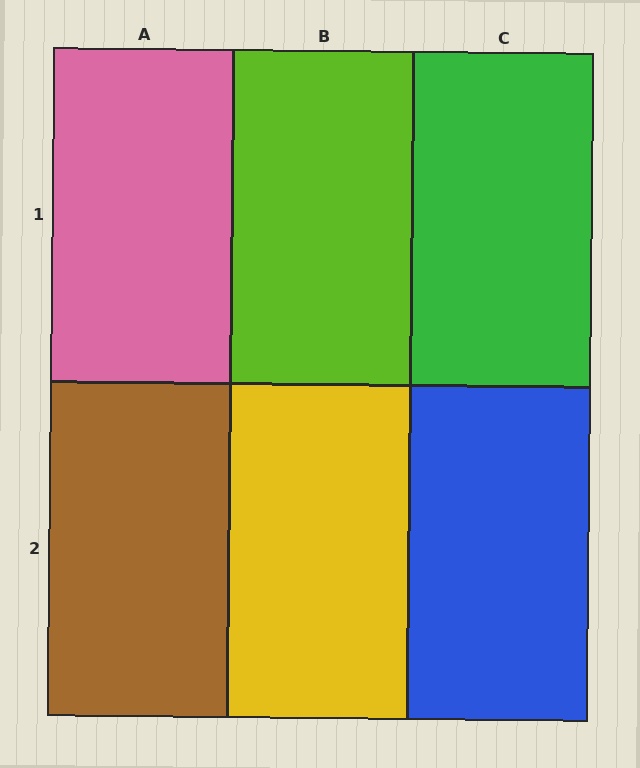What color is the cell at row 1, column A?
Pink.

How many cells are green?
1 cell is green.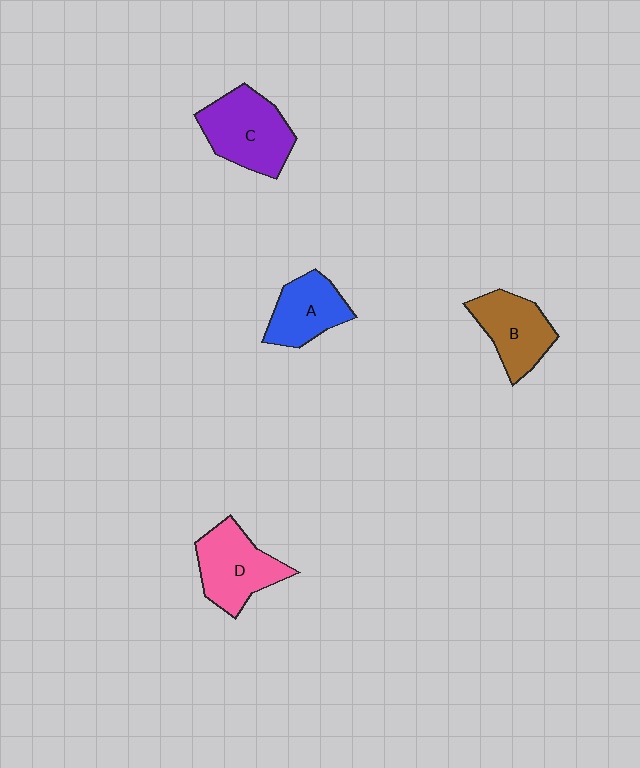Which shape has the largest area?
Shape C (purple).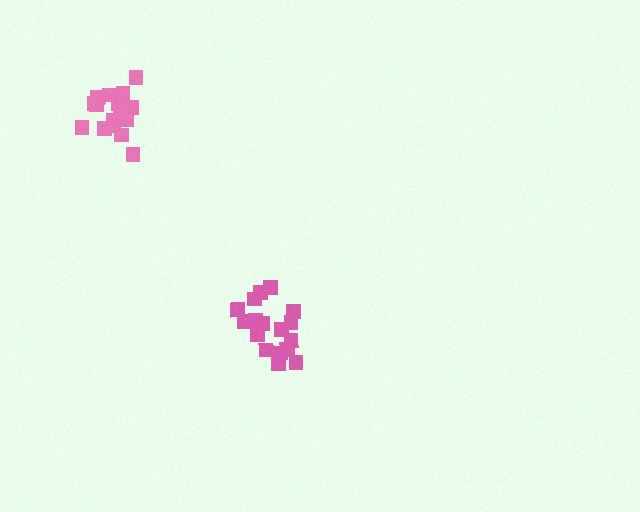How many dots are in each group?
Group 1: 18 dots, Group 2: 17 dots (35 total).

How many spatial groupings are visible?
There are 2 spatial groupings.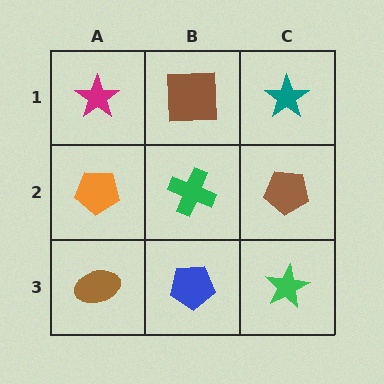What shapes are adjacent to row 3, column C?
A brown pentagon (row 2, column C), a blue pentagon (row 3, column B).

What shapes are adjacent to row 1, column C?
A brown pentagon (row 2, column C), a brown square (row 1, column B).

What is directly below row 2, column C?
A green star.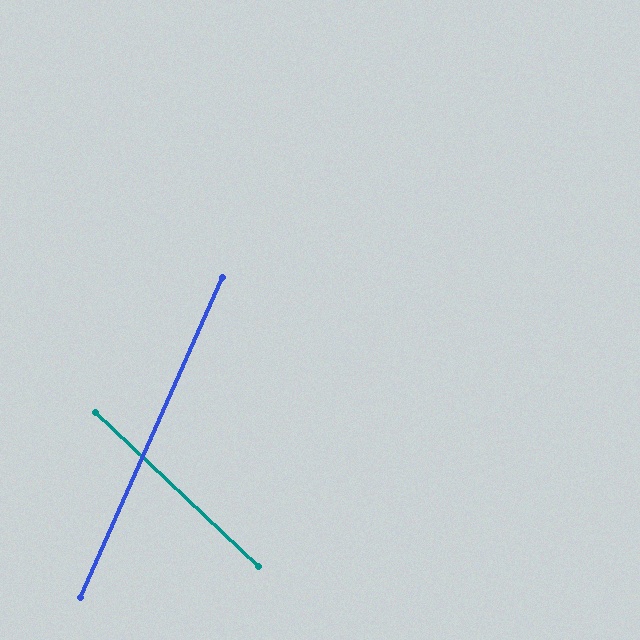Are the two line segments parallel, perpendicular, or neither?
Neither parallel nor perpendicular — they differ by about 70°.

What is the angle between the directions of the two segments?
Approximately 70 degrees.